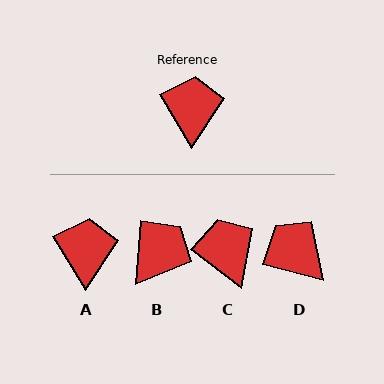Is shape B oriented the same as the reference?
No, it is off by about 35 degrees.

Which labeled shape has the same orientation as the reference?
A.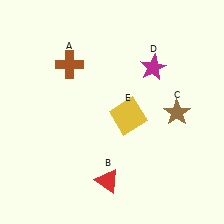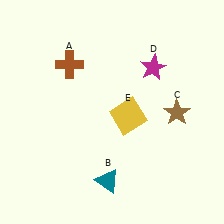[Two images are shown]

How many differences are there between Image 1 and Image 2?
There is 1 difference between the two images.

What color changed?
The triangle (B) changed from red in Image 1 to teal in Image 2.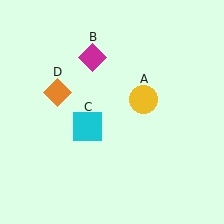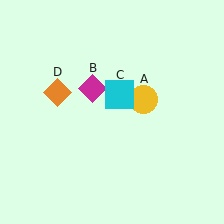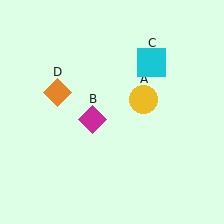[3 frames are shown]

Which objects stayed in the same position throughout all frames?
Yellow circle (object A) and orange diamond (object D) remained stationary.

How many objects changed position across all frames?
2 objects changed position: magenta diamond (object B), cyan square (object C).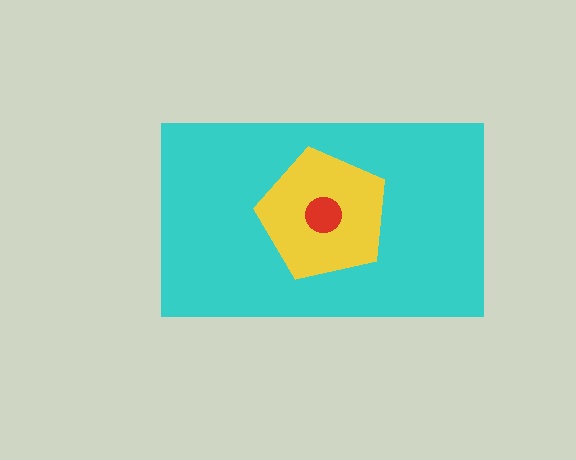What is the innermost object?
The red circle.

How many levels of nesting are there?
3.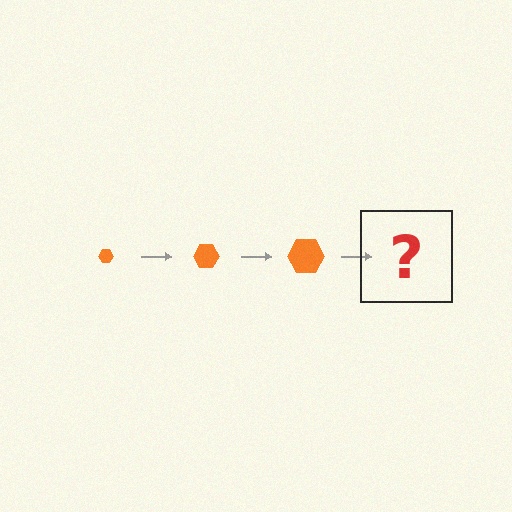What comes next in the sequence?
The next element should be an orange hexagon, larger than the previous one.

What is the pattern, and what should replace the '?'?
The pattern is that the hexagon gets progressively larger each step. The '?' should be an orange hexagon, larger than the previous one.